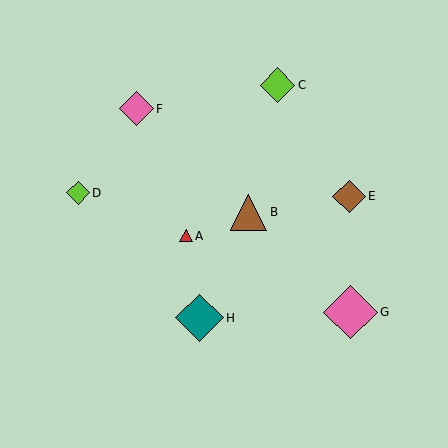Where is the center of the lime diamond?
The center of the lime diamond is at (78, 193).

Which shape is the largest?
The pink diamond (labeled G) is the largest.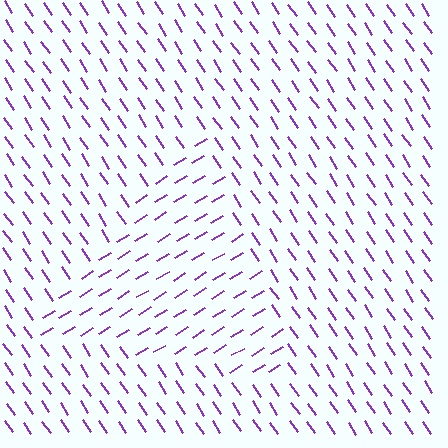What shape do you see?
I see a triangle.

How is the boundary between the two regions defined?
The boundary is defined purely by a change in line orientation (approximately 88 degrees difference). All lines are the same color and thickness.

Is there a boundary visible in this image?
Yes, there is a texture boundary formed by a change in line orientation.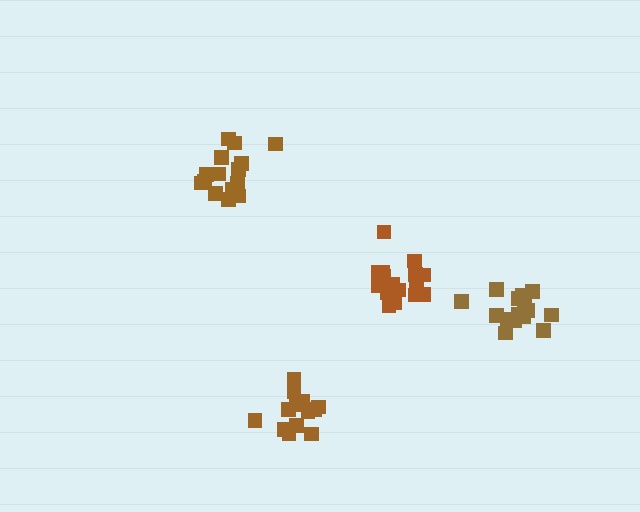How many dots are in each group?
Group 1: 13 dots, Group 2: 17 dots, Group 3: 18 dots, Group 4: 18 dots (66 total).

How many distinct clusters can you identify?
There are 4 distinct clusters.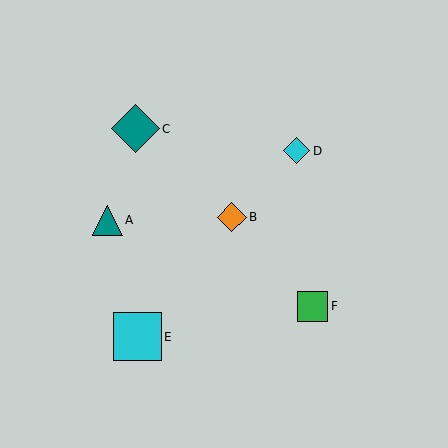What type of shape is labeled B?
Shape B is an orange diamond.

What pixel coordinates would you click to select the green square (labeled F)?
Click at (313, 306) to select the green square F.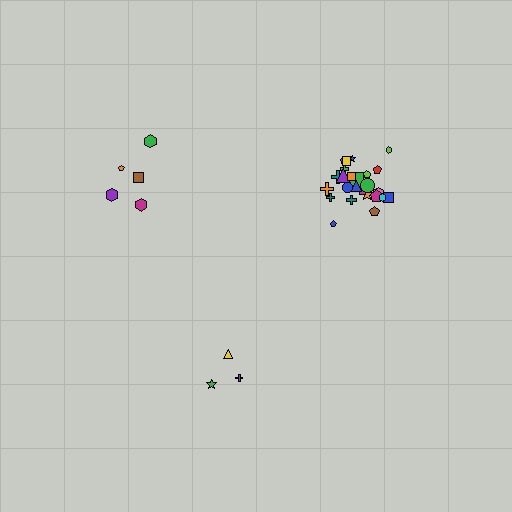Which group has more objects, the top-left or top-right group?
The top-right group.